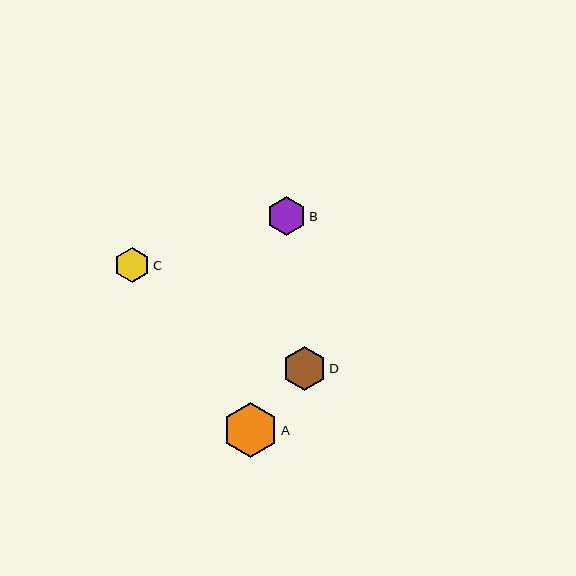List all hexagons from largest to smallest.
From largest to smallest: A, D, B, C.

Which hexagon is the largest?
Hexagon A is the largest with a size of approximately 55 pixels.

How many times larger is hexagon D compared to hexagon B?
Hexagon D is approximately 1.1 times the size of hexagon B.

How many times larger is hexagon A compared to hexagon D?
Hexagon A is approximately 1.3 times the size of hexagon D.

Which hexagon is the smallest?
Hexagon C is the smallest with a size of approximately 35 pixels.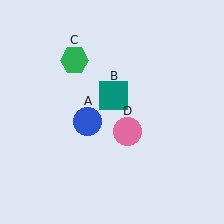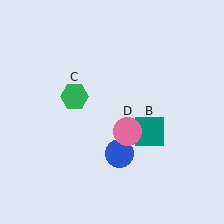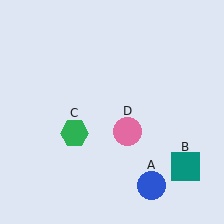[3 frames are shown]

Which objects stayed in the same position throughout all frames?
Pink circle (object D) remained stationary.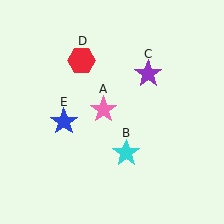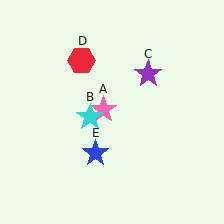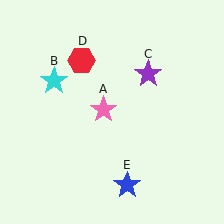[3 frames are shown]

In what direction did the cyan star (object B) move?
The cyan star (object B) moved up and to the left.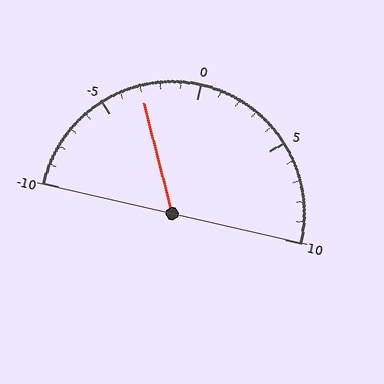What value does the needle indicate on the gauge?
The needle indicates approximately -3.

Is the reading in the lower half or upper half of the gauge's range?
The reading is in the lower half of the range (-10 to 10).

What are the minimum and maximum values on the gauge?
The gauge ranges from -10 to 10.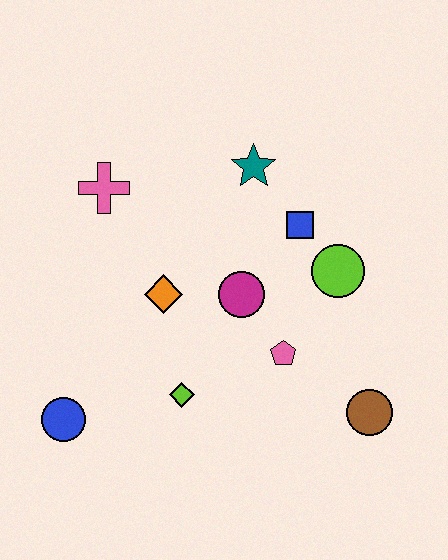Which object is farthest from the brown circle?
The pink cross is farthest from the brown circle.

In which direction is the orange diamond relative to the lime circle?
The orange diamond is to the left of the lime circle.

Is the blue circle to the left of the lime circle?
Yes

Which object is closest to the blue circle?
The lime diamond is closest to the blue circle.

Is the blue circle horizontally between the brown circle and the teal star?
No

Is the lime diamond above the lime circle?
No